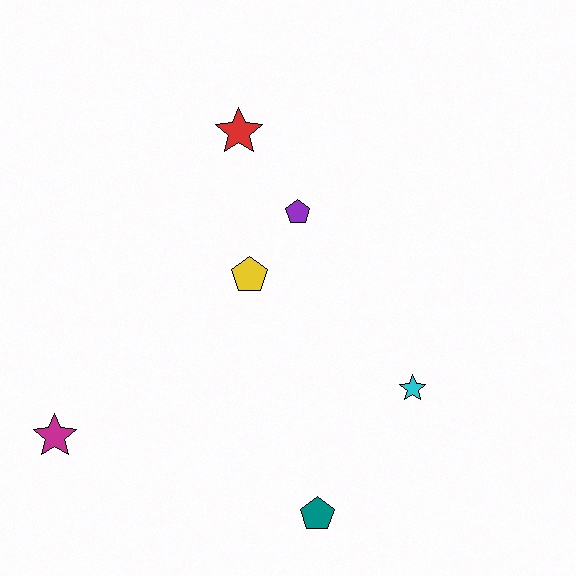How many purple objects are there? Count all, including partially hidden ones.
There is 1 purple object.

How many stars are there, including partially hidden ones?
There are 3 stars.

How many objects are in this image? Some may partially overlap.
There are 6 objects.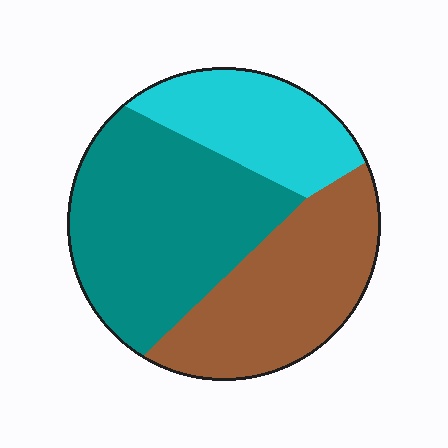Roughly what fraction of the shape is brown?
Brown covers about 35% of the shape.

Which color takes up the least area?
Cyan, at roughly 25%.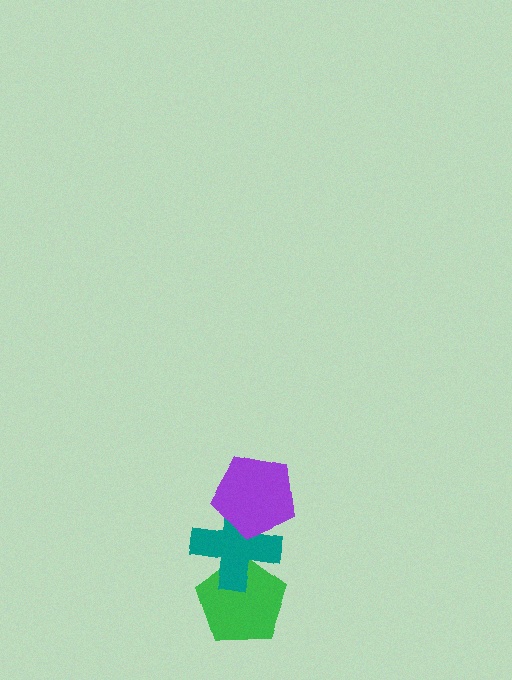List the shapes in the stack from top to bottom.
From top to bottom: the purple pentagon, the teal cross, the green pentagon.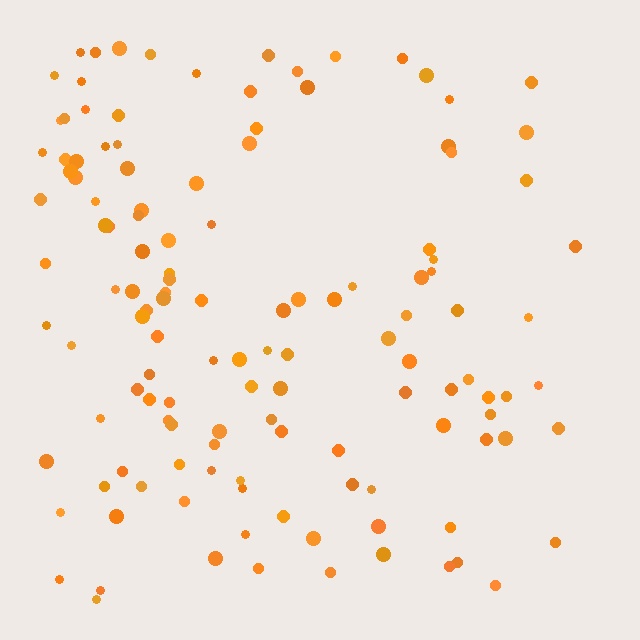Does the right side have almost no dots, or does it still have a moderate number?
Still a moderate number, just noticeably fewer than the left.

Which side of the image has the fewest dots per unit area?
The right.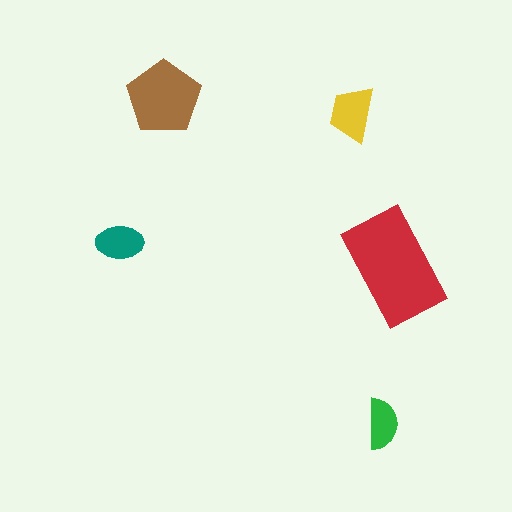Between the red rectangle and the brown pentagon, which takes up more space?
The red rectangle.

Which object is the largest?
The red rectangle.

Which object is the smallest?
The green semicircle.